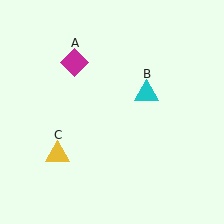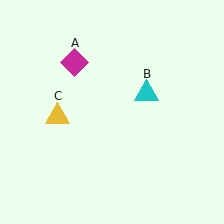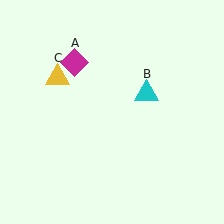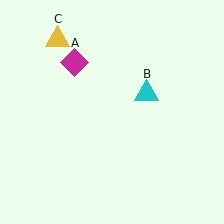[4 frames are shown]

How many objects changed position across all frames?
1 object changed position: yellow triangle (object C).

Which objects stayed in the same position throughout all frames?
Magenta diamond (object A) and cyan triangle (object B) remained stationary.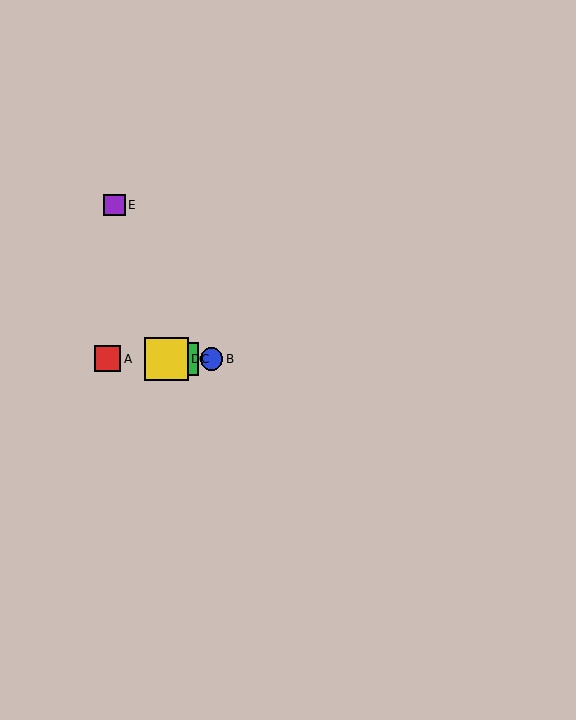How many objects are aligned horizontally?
4 objects (A, B, C, D) are aligned horizontally.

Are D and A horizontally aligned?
Yes, both are at y≈359.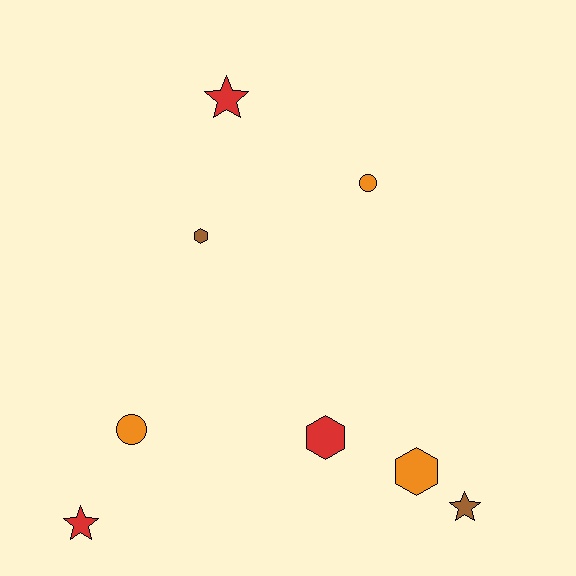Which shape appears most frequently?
Hexagon, with 3 objects.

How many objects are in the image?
There are 8 objects.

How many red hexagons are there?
There is 1 red hexagon.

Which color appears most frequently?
Red, with 3 objects.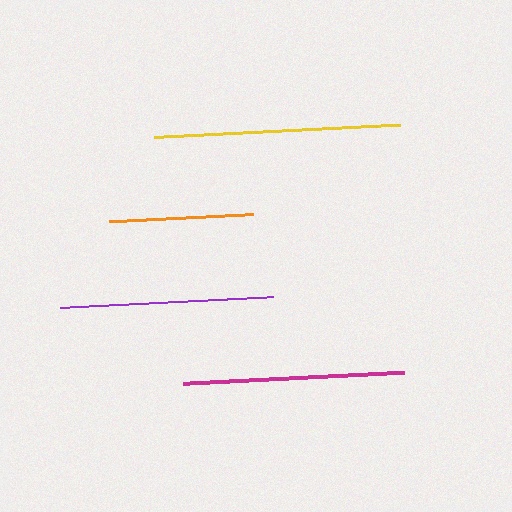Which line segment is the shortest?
The orange line is the shortest at approximately 144 pixels.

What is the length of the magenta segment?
The magenta segment is approximately 221 pixels long.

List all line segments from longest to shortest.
From longest to shortest: yellow, magenta, purple, orange.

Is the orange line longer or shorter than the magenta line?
The magenta line is longer than the orange line.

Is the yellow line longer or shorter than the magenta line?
The yellow line is longer than the magenta line.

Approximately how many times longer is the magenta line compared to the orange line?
The magenta line is approximately 1.5 times the length of the orange line.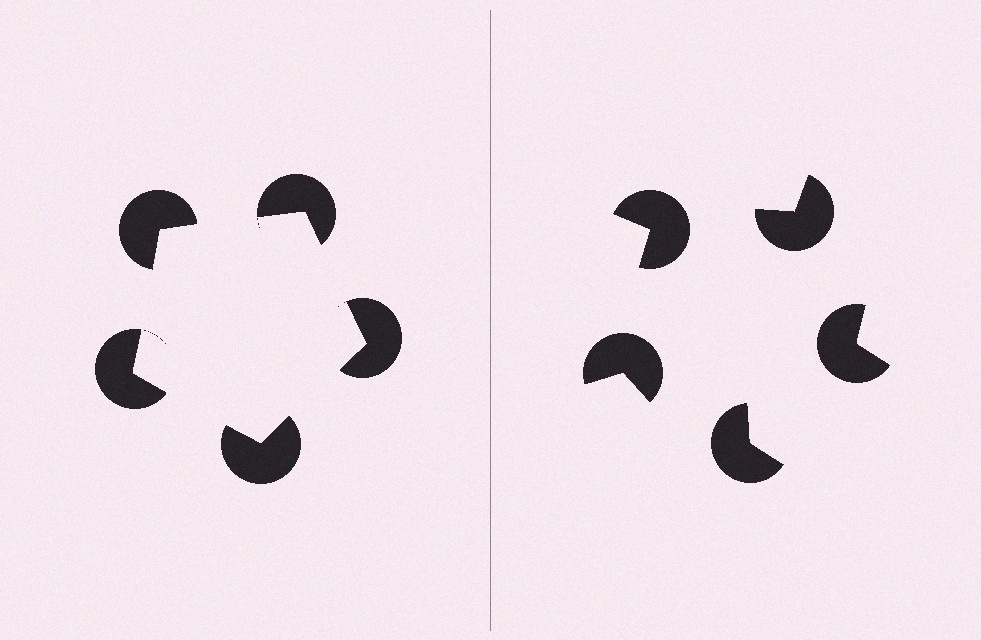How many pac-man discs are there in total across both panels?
10 — 5 on each side.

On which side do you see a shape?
An illusory pentagon appears on the left side. On the right side the wedge cuts are rotated, so no coherent shape forms.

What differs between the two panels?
The pac-man discs are positioned identically on both sides; only the wedge orientations differ. On the left they align to a pentagon; on the right they are misaligned.